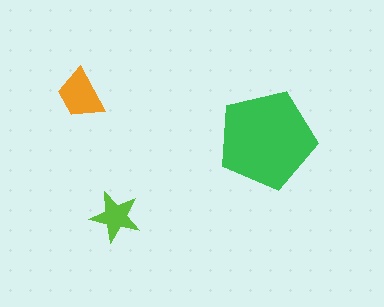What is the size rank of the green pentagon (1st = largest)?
1st.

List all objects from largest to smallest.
The green pentagon, the orange trapezoid, the lime star.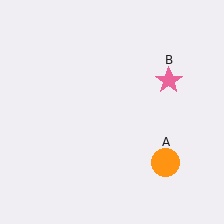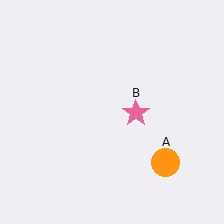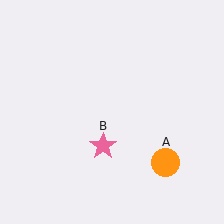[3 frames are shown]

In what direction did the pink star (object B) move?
The pink star (object B) moved down and to the left.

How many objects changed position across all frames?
1 object changed position: pink star (object B).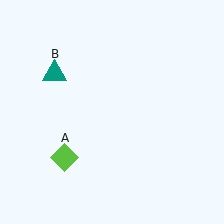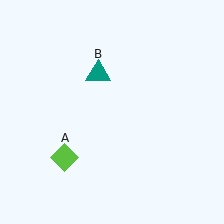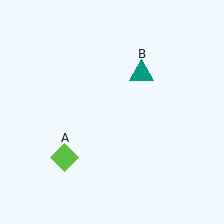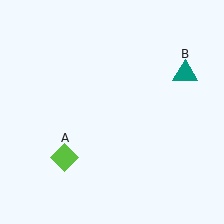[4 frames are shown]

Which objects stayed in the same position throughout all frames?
Lime diamond (object A) remained stationary.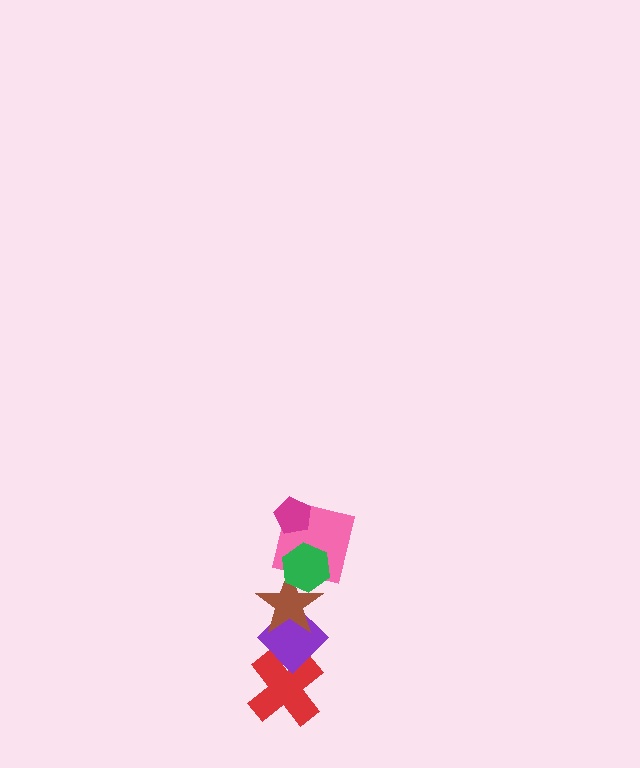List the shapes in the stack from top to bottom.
From top to bottom: the magenta pentagon, the green hexagon, the pink square, the brown star, the purple diamond, the red cross.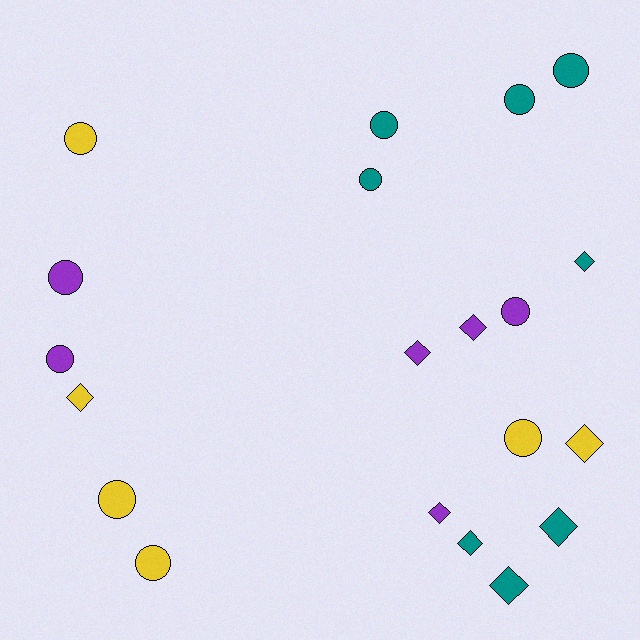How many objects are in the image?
There are 20 objects.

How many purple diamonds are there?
There are 3 purple diamonds.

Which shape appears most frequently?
Circle, with 11 objects.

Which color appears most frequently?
Teal, with 8 objects.